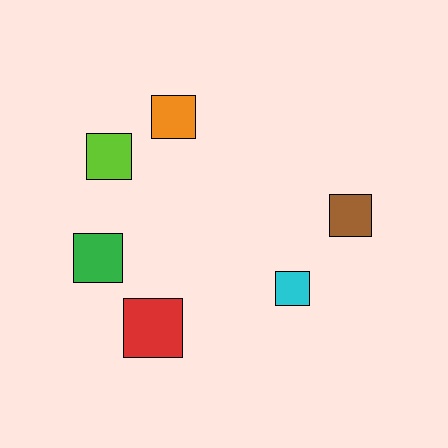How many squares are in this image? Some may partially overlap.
There are 6 squares.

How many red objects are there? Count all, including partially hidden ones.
There is 1 red object.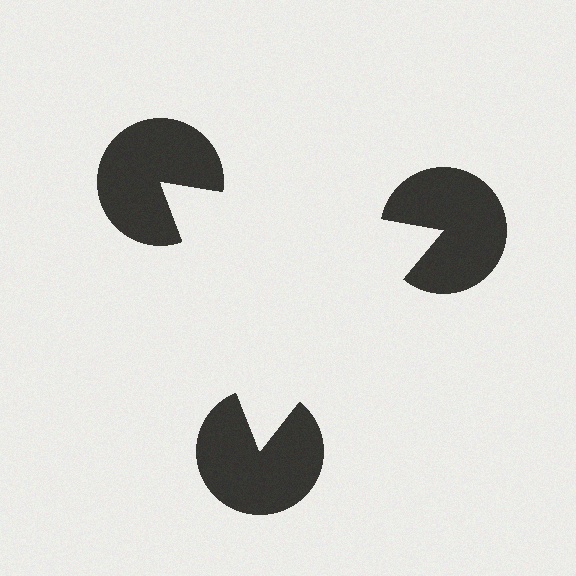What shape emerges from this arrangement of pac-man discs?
An illusory triangle — its edges are inferred from the aligned wedge cuts in the pac-man discs, not physically drawn.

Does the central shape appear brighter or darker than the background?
It typically appears slightly brighter than the background, even though no actual brightness change is drawn.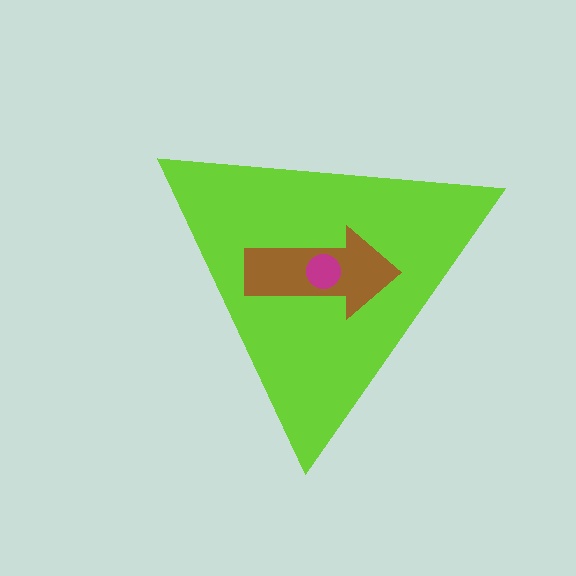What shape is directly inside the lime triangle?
The brown arrow.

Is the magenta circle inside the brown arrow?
Yes.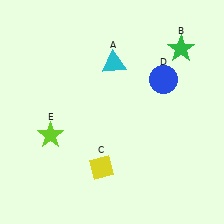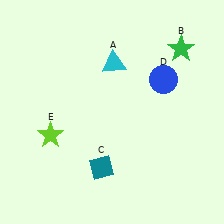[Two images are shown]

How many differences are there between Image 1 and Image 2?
There is 1 difference between the two images.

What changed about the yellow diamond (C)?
In Image 1, C is yellow. In Image 2, it changed to teal.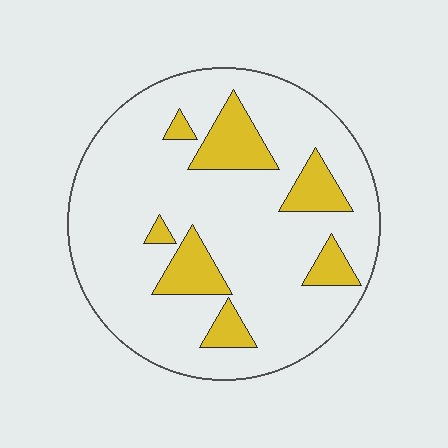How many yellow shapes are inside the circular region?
7.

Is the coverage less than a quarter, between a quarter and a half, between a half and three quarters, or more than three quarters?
Less than a quarter.